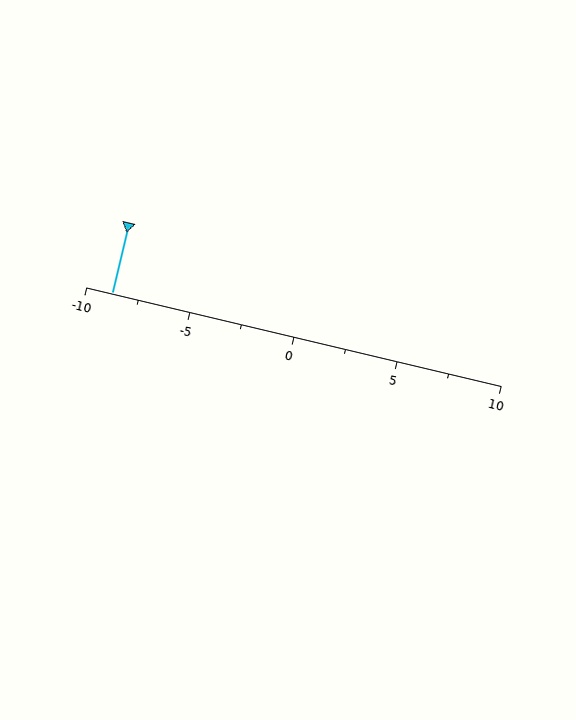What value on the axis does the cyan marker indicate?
The marker indicates approximately -8.8.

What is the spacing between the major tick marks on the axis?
The major ticks are spaced 5 apart.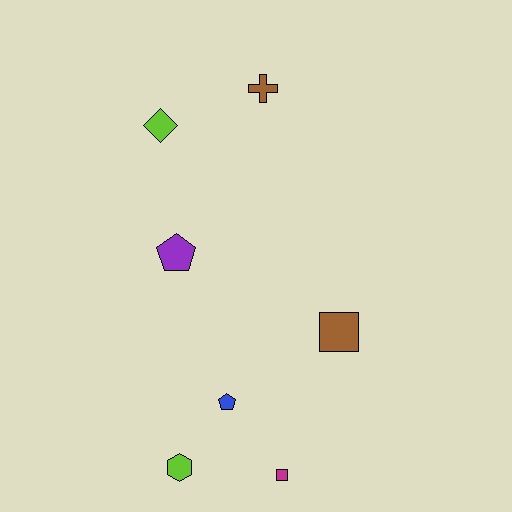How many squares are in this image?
There are 2 squares.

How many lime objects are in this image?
There are 2 lime objects.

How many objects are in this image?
There are 7 objects.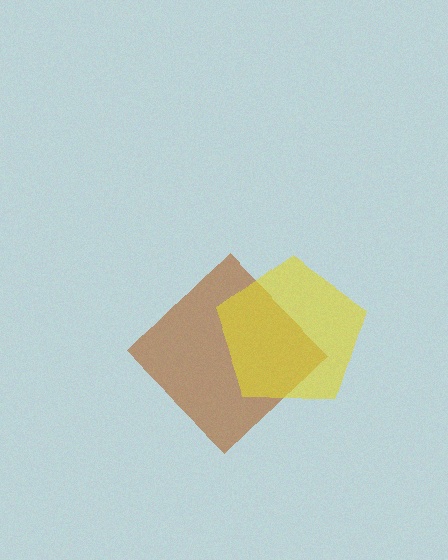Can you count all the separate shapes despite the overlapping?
Yes, there are 2 separate shapes.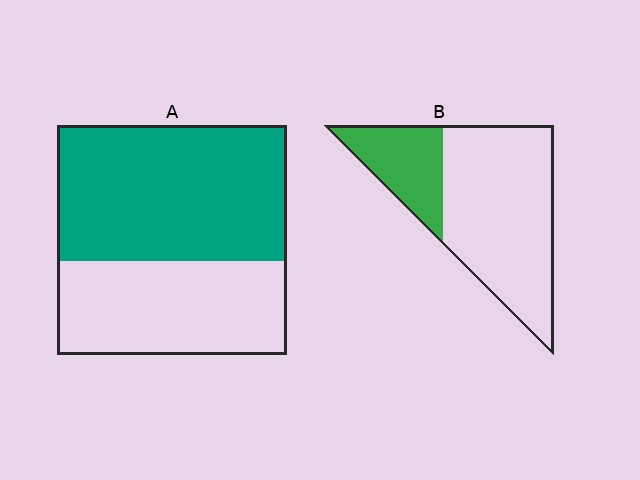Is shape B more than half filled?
No.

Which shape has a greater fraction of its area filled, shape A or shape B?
Shape A.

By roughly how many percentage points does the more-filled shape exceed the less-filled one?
By roughly 30 percentage points (A over B).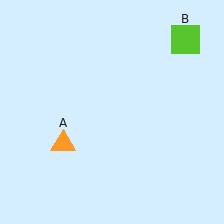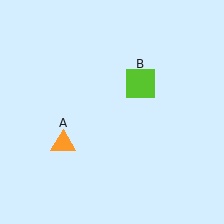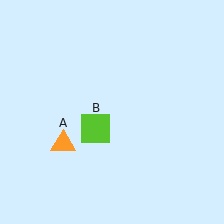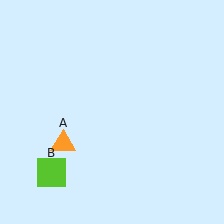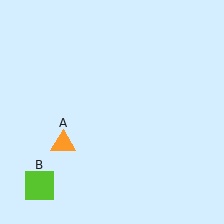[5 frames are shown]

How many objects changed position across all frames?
1 object changed position: lime square (object B).